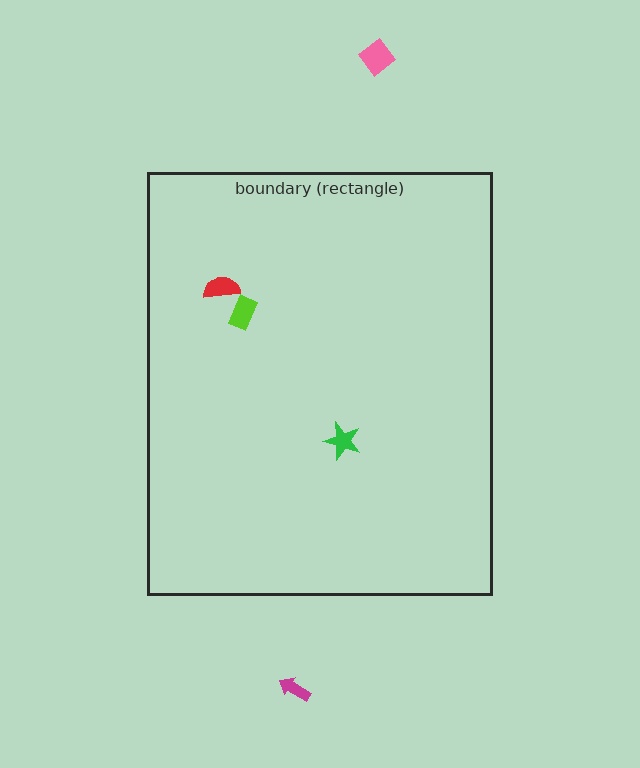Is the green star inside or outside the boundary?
Inside.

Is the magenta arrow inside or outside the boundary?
Outside.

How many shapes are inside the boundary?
3 inside, 2 outside.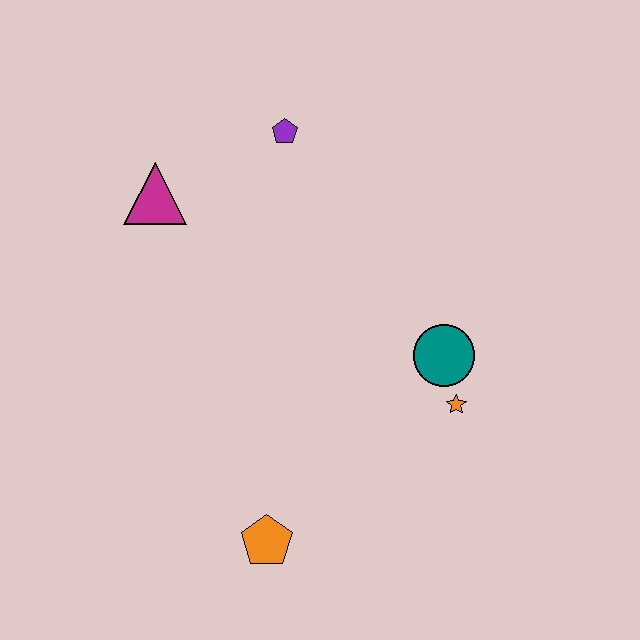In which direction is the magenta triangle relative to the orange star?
The magenta triangle is to the left of the orange star.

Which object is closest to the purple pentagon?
The magenta triangle is closest to the purple pentagon.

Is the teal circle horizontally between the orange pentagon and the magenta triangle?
No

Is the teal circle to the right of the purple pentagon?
Yes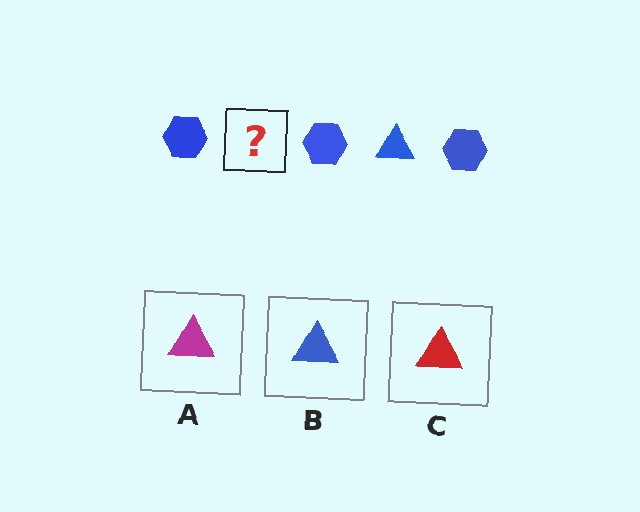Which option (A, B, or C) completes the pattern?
B.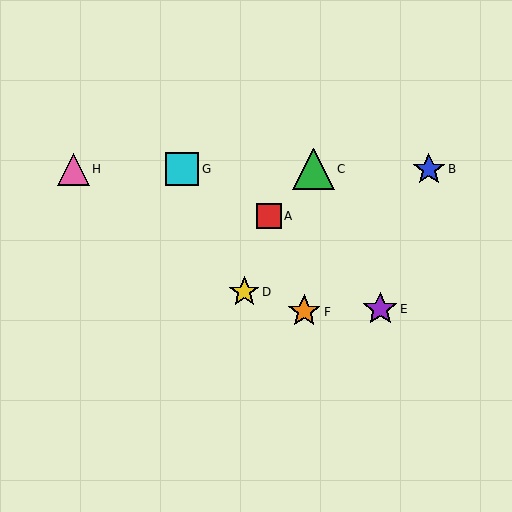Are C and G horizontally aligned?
Yes, both are at y≈169.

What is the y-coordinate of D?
Object D is at y≈292.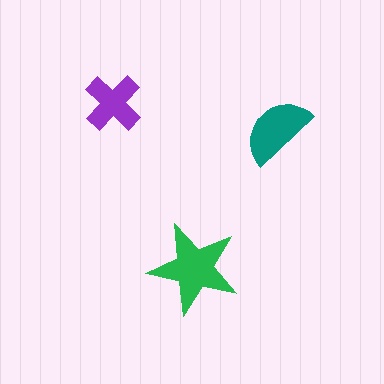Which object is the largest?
The green star.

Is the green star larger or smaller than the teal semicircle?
Larger.